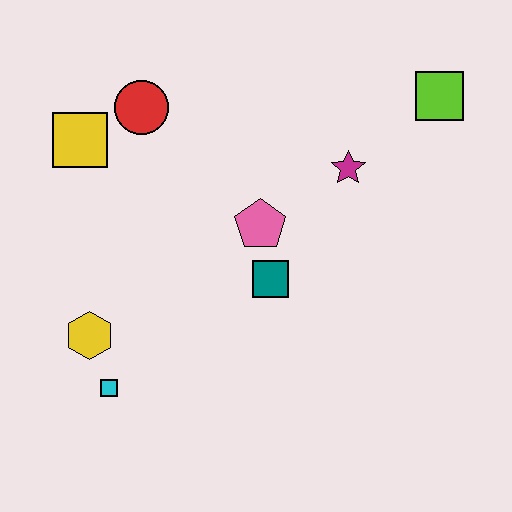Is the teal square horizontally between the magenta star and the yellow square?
Yes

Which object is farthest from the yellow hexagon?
The lime square is farthest from the yellow hexagon.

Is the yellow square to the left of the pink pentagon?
Yes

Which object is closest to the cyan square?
The yellow hexagon is closest to the cyan square.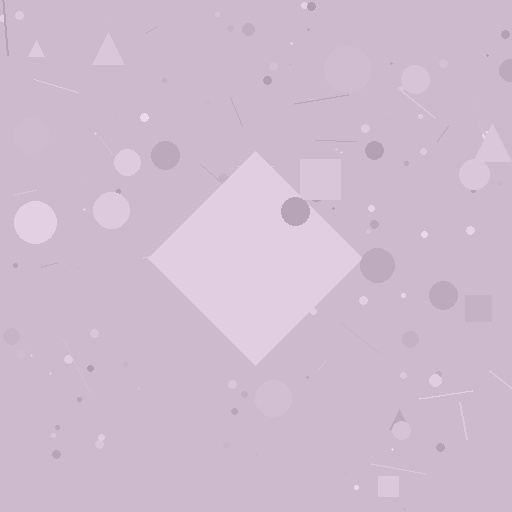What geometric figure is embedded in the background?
A diamond is embedded in the background.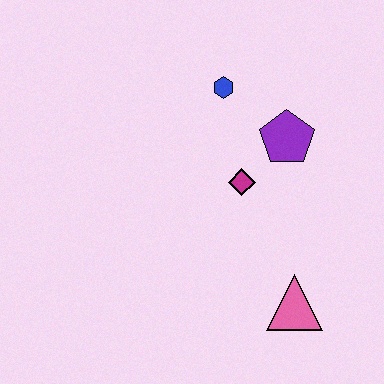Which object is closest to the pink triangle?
The magenta diamond is closest to the pink triangle.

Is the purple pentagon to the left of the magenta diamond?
No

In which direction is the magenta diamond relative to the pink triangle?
The magenta diamond is above the pink triangle.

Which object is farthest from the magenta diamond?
The pink triangle is farthest from the magenta diamond.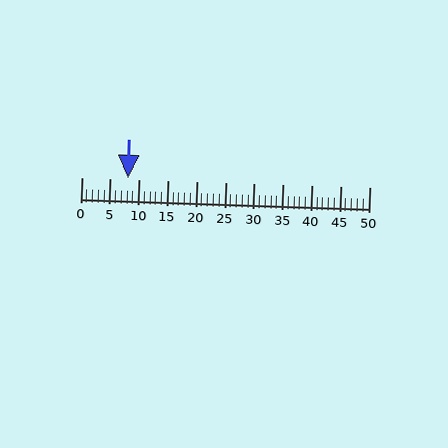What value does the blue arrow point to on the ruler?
The blue arrow points to approximately 8.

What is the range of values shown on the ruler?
The ruler shows values from 0 to 50.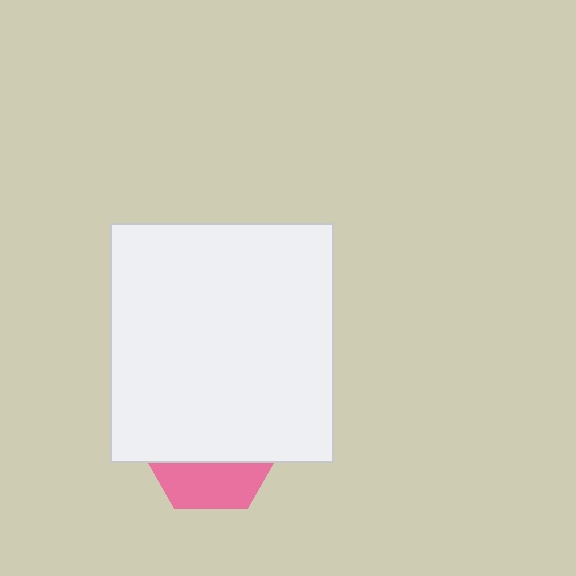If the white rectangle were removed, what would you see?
You would see the complete pink hexagon.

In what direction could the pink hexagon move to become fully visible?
The pink hexagon could move down. That would shift it out from behind the white rectangle entirely.